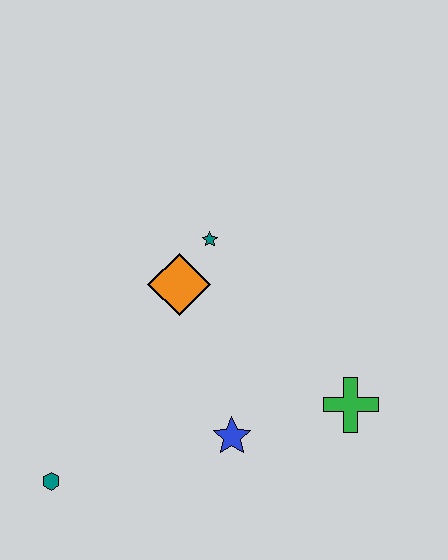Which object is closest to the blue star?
The green cross is closest to the blue star.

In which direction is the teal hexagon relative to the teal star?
The teal hexagon is below the teal star.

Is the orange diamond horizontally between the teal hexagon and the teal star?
Yes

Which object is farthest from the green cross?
The teal hexagon is farthest from the green cross.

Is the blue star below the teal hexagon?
No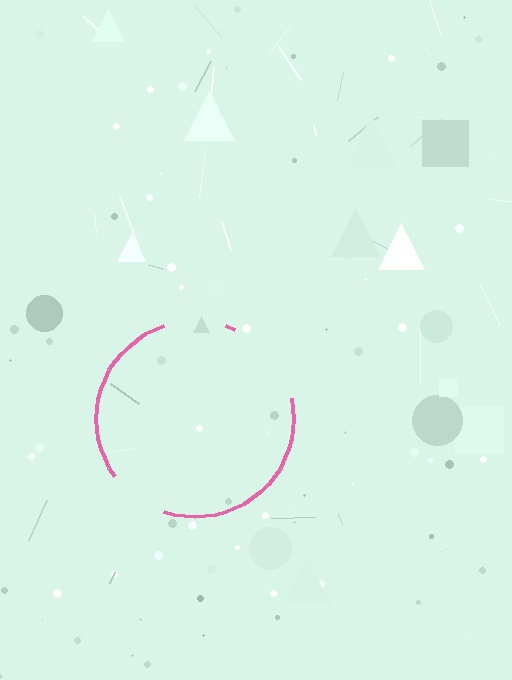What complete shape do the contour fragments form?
The contour fragments form a circle.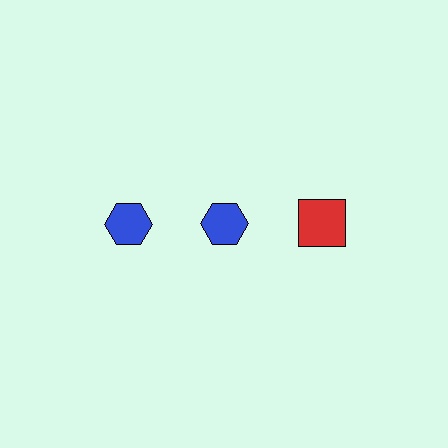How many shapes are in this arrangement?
There are 3 shapes arranged in a grid pattern.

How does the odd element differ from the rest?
It differs in both color (red instead of blue) and shape (square instead of hexagon).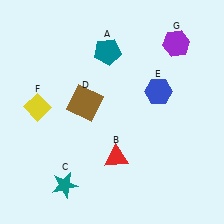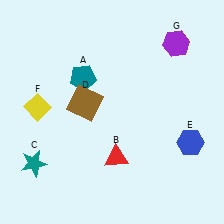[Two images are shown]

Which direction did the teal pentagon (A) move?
The teal pentagon (A) moved down.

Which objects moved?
The objects that moved are: the teal pentagon (A), the teal star (C), the blue hexagon (E).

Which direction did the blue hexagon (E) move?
The blue hexagon (E) moved down.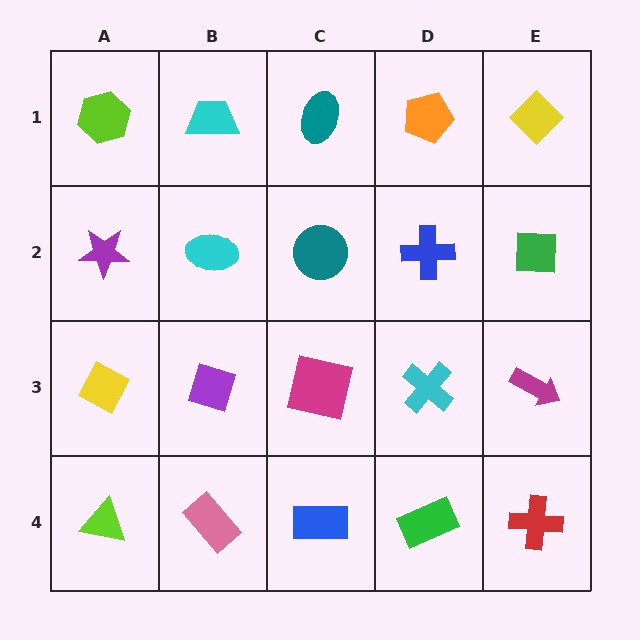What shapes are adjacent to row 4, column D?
A cyan cross (row 3, column D), a blue rectangle (row 4, column C), a red cross (row 4, column E).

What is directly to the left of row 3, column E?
A cyan cross.